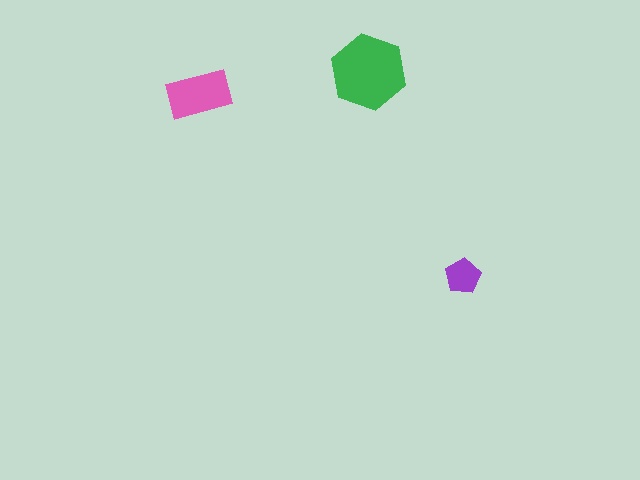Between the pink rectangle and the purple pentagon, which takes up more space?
The pink rectangle.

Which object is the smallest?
The purple pentagon.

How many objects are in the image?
There are 3 objects in the image.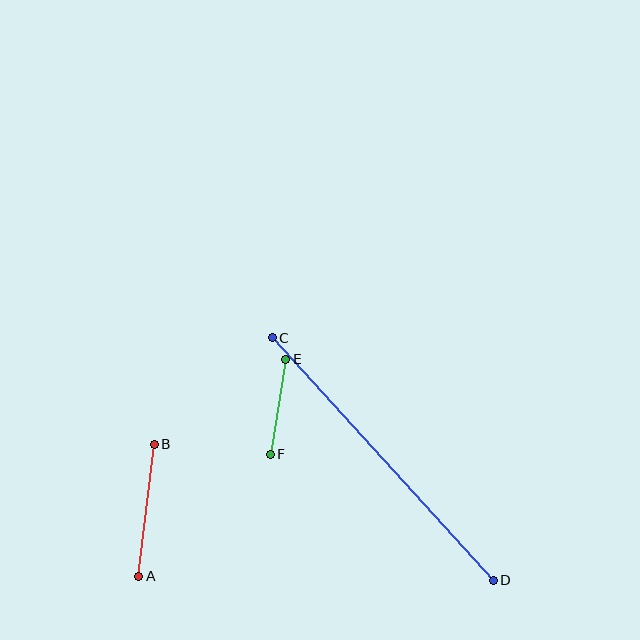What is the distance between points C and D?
The distance is approximately 328 pixels.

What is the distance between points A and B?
The distance is approximately 133 pixels.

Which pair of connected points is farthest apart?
Points C and D are farthest apart.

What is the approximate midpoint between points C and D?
The midpoint is at approximately (383, 459) pixels.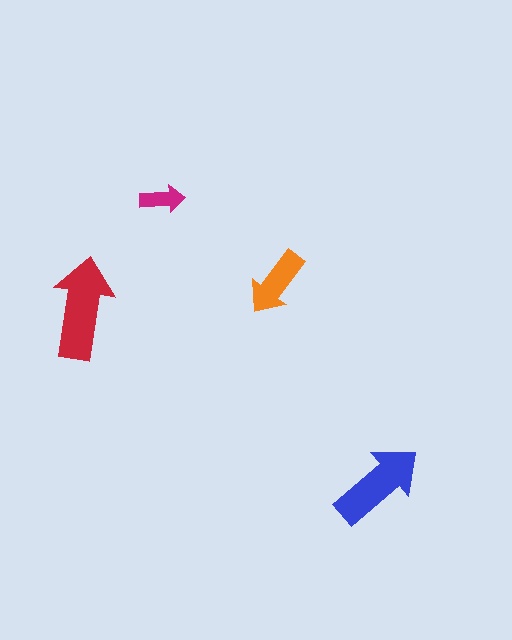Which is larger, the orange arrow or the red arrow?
The red one.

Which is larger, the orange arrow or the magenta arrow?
The orange one.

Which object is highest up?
The magenta arrow is topmost.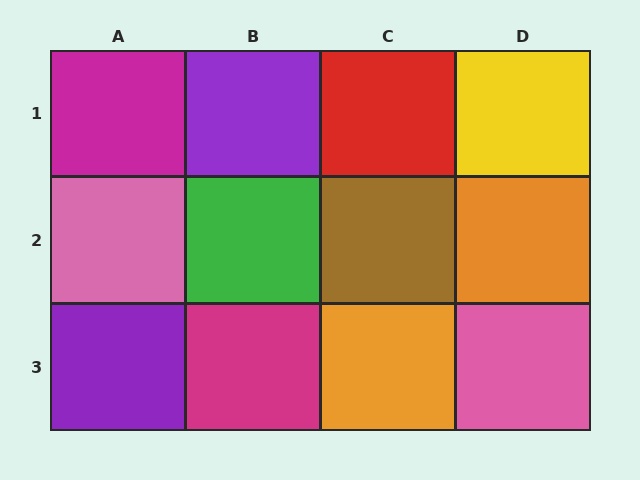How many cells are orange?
2 cells are orange.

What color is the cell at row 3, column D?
Pink.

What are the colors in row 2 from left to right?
Pink, green, brown, orange.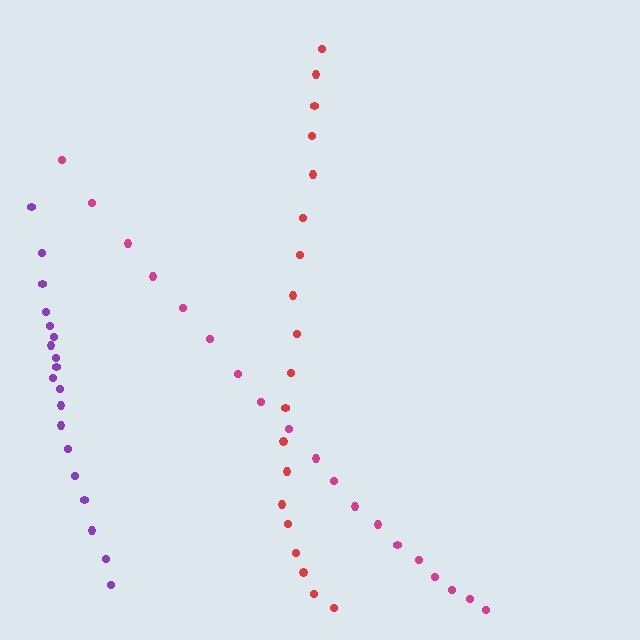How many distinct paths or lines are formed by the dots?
There are 3 distinct paths.